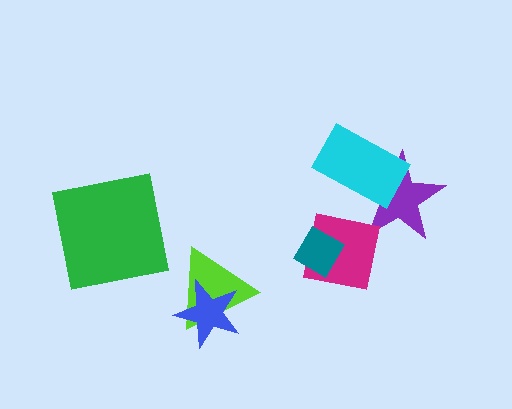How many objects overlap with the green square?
0 objects overlap with the green square.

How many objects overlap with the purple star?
1 object overlaps with the purple star.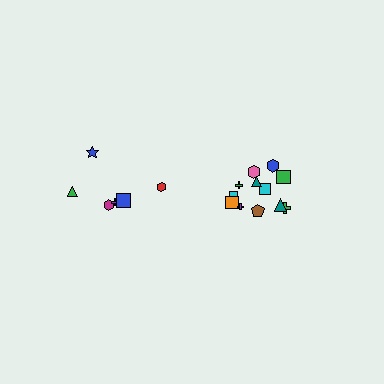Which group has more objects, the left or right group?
The right group.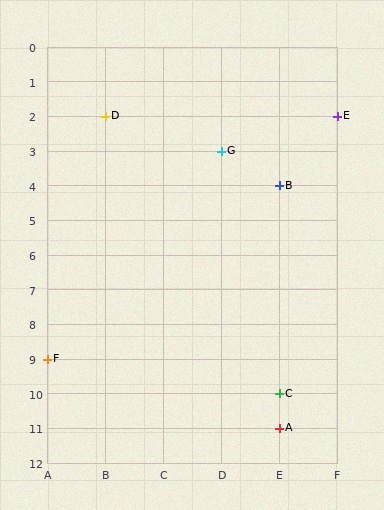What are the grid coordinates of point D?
Point D is at grid coordinates (B, 2).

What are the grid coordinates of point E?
Point E is at grid coordinates (F, 2).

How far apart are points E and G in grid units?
Points E and G are 2 columns and 1 row apart (about 2.2 grid units diagonally).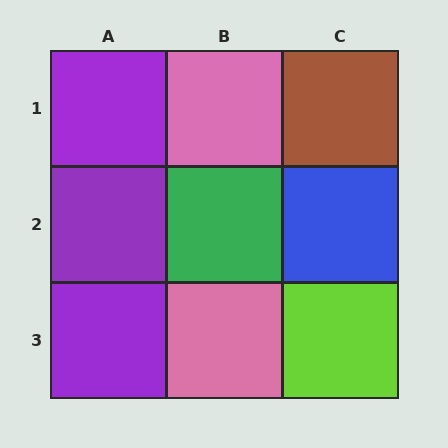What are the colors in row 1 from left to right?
Purple, pink, brown.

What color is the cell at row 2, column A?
Purple.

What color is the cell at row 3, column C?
Lime.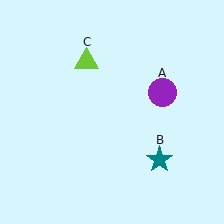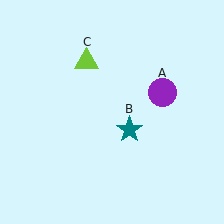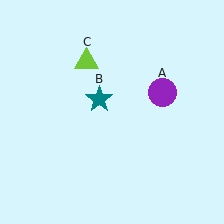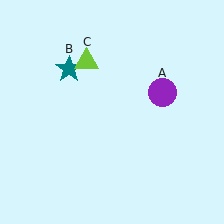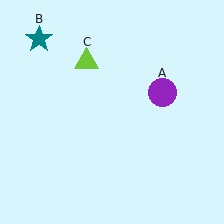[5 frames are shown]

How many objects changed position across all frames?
1 object changed position: teal star (object B).